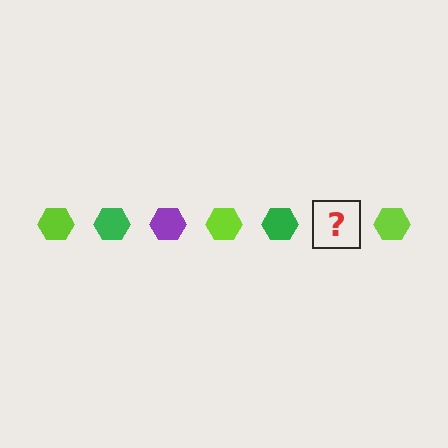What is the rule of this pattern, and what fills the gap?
The rule is that the pattern cycles through lime, green, purple hexagons. The gap should be filled with a purple hexagon.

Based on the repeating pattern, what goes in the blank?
The blank should be a purple hexagon.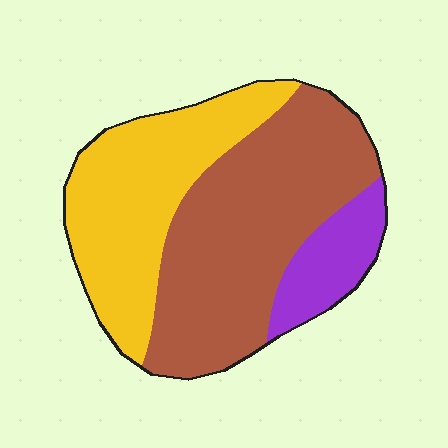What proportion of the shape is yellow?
Yellow covers roughly 35% of the shape.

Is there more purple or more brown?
Brown.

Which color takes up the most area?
Brown, at roughly 50%.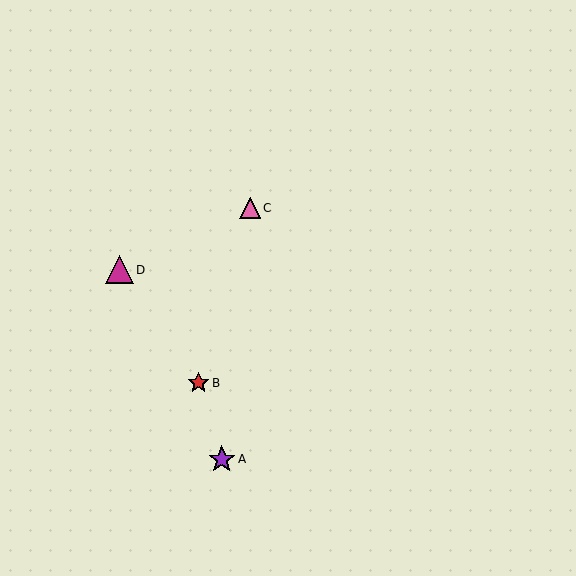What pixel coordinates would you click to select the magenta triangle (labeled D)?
Click at (119, 270) to select the magenta triangle D.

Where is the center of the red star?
The center of the red star is at (199, 383).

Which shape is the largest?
The magenta triangle (labeled D) is the largest.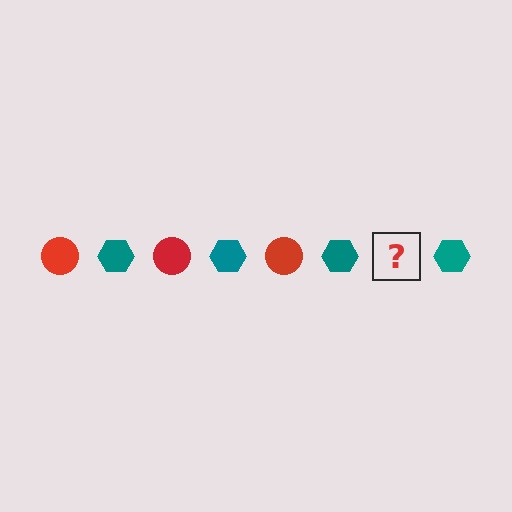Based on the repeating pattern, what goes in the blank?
The blank should be a red circle.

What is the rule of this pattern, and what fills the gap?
The rule is that the pattern alternates between red circle and teal hexagon. The gap should be filled with a red circle.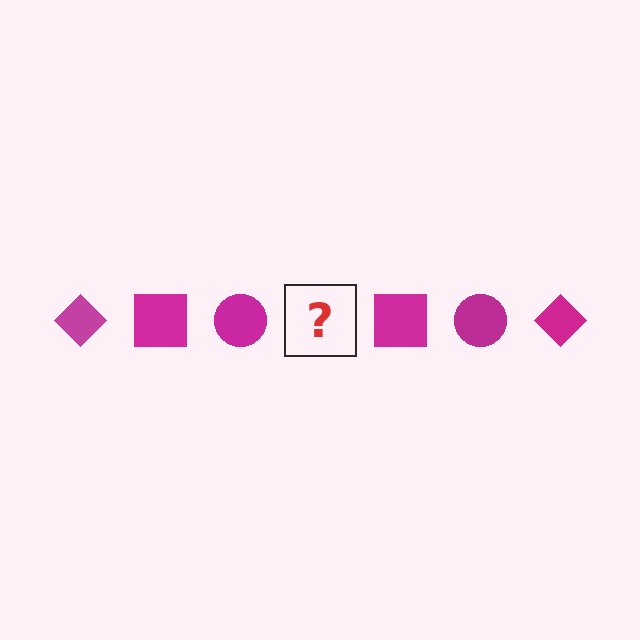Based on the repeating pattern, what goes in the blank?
The blank should be a magenta diamond.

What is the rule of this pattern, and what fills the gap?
The rule is that the pattern cycles through diamond, square, circle shapes in magenta. The gap should be filled with a magenta diamond.